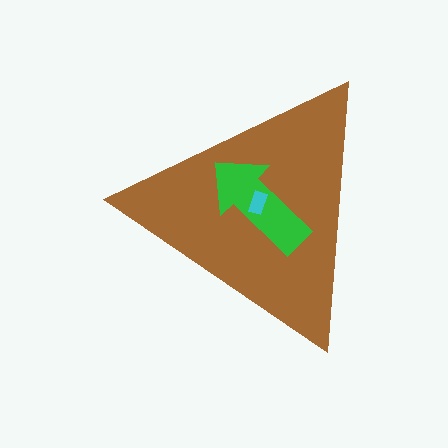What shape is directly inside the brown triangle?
The green arrow.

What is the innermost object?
The cyan rectangle.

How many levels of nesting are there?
3.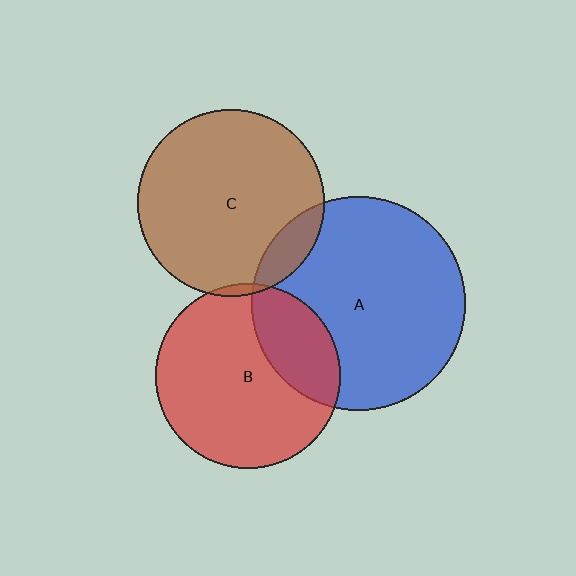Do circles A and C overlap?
Yes.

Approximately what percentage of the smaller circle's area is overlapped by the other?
Approximately 10%.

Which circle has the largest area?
Circle A (blue).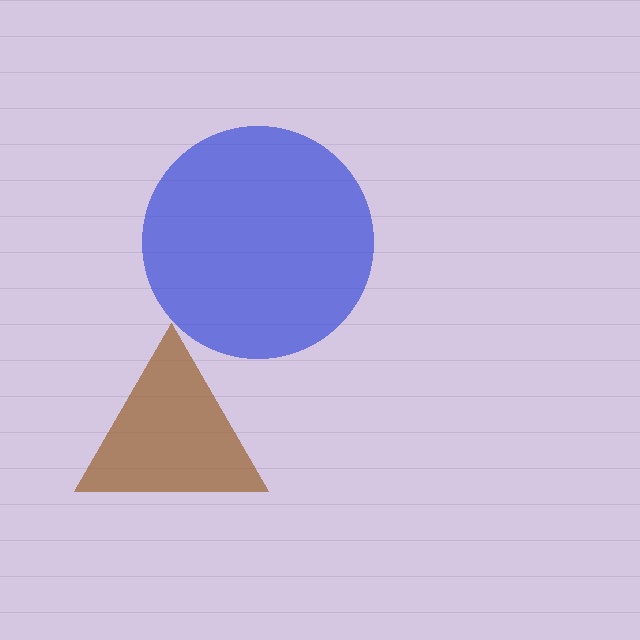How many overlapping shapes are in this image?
There are 2 overlapping shapes in the image.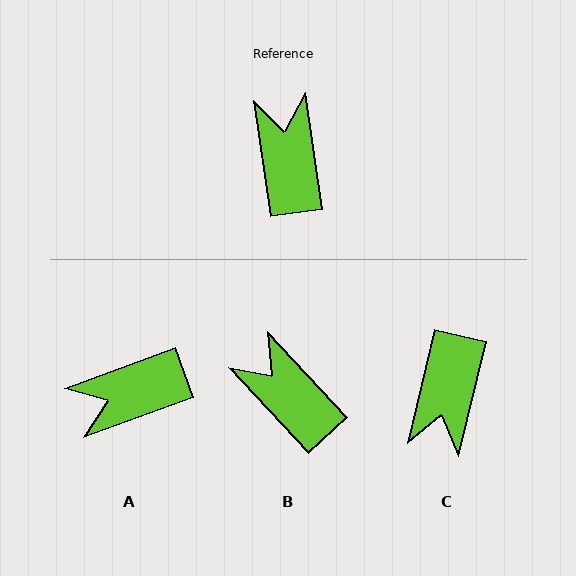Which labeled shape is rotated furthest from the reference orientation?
C, about 158 degrees away.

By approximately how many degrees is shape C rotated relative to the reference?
Approximately 158 degrees counter-clockwise.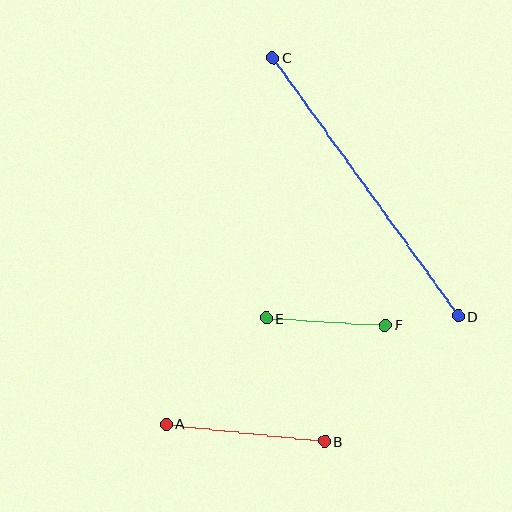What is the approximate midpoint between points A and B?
The midpoint is at approximately (245, 433) pixels.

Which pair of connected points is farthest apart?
Points C and D are farthest apart.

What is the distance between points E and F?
The distance is approximately 119 pixels.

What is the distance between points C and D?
The distance is approximately 318 pixels.